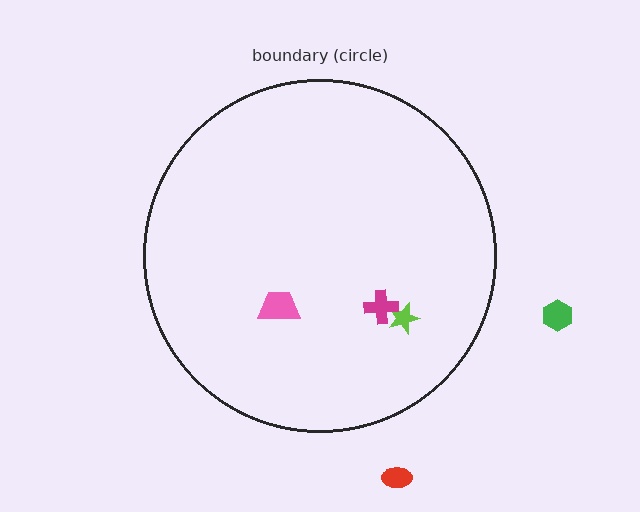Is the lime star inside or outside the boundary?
Inside.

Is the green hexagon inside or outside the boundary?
Outside.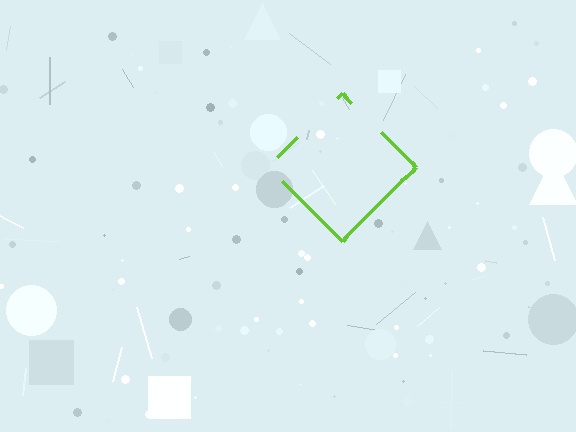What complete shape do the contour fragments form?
The contour fragments form a diamond.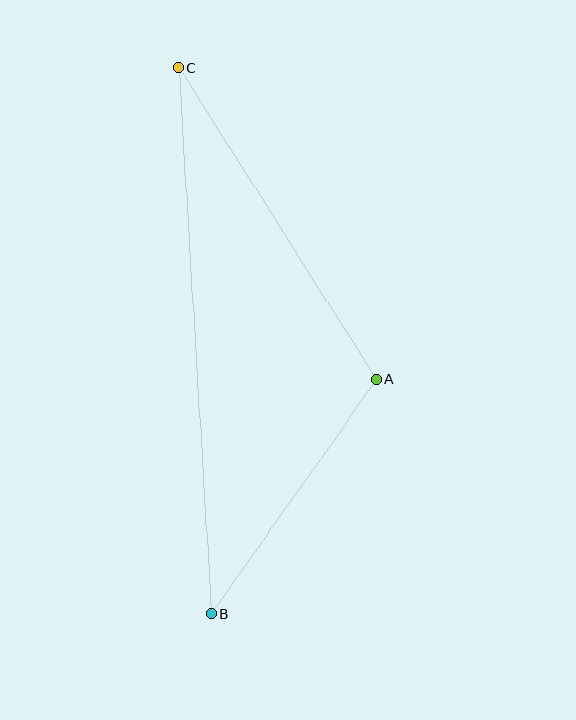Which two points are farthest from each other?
Points B and C are farthest from each other.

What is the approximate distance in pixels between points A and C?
The distance between A and C is approximately 369 pixels.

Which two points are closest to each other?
Points A and B are closest to each other.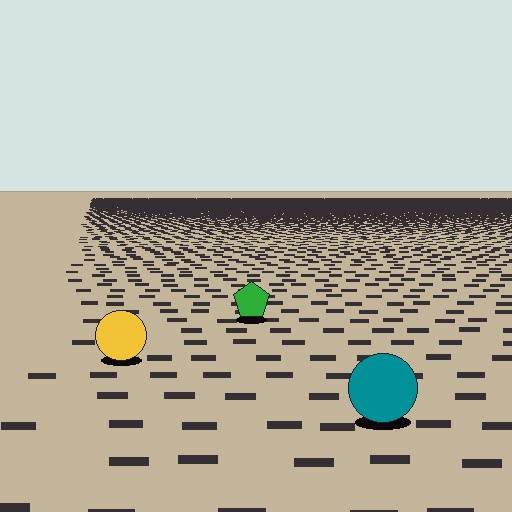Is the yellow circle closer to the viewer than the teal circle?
No. The teal circle is closer — you can tell from the texture gradient: the ground texture is coarser near it.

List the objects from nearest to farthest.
From nearest to farthest: the teal circle, the yellow circle, the green pentagon.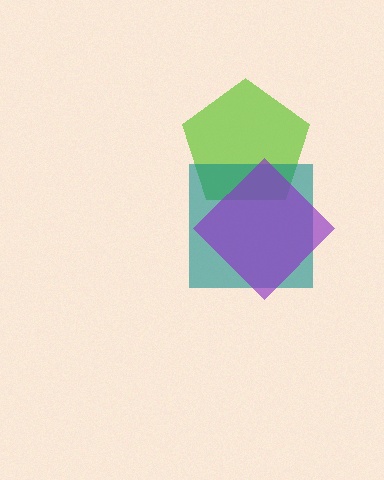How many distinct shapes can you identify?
There are 3 distinct shapes: a lime pentagon, a teal square, a purple diamond.